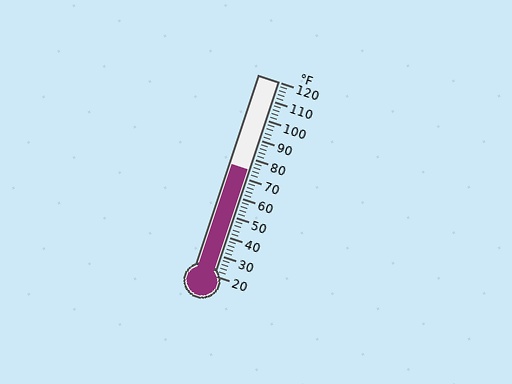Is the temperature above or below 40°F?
The temperature is above 40°F.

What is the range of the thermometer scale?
The thermometer scale ranges from 20°F to 120°F.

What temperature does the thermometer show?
The thermometer shows approximately 74°F.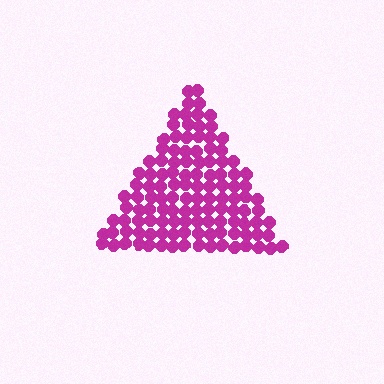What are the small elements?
The small elements are circles.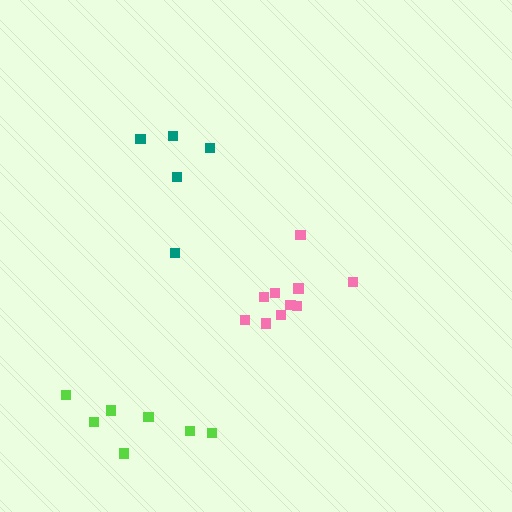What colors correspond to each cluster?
The clusters are colored: teal, lime, pink.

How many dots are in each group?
Group 1: 5 dots, Group 2: 7 dots, Group 3: 10 dots (22 total).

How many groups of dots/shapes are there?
There are 3 groups.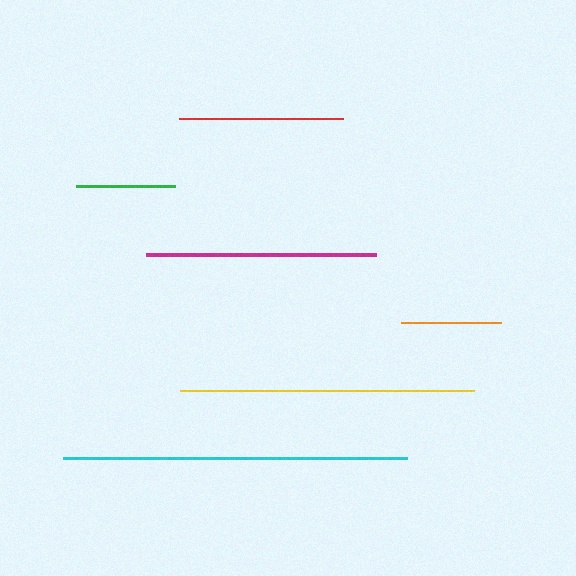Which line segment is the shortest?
The green line is the shortest at approximately 98 pixels.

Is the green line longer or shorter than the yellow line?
The yellow line is longer than the green line.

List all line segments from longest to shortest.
From longest to shortest: cyan, yellow, magenta, red, orange, green.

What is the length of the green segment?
The green segment is approximately 98 pixels long.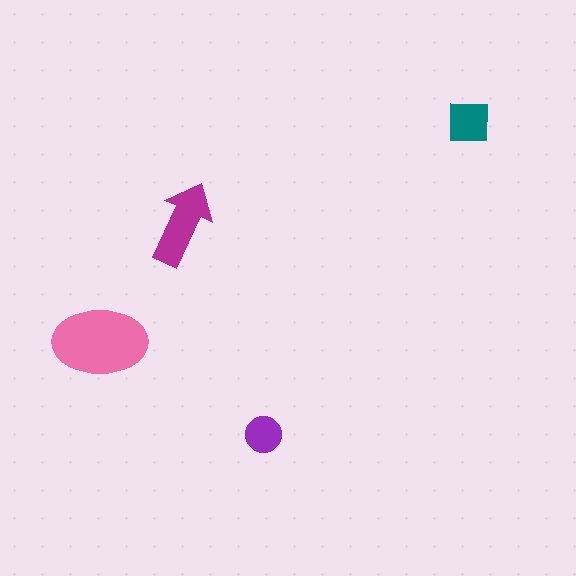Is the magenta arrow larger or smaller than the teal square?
Larger.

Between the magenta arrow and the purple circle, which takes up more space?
The magenta arrow.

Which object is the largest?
The pink ellipse.